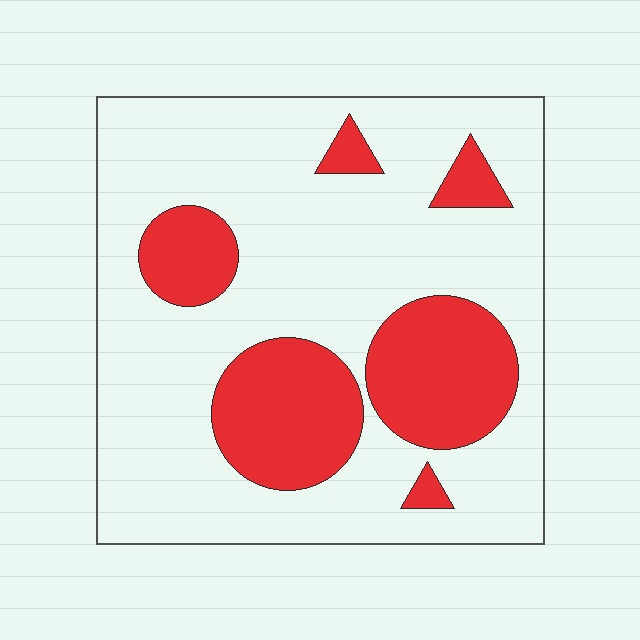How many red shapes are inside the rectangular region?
6.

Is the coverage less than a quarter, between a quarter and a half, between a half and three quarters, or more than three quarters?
Between a quarter and a half.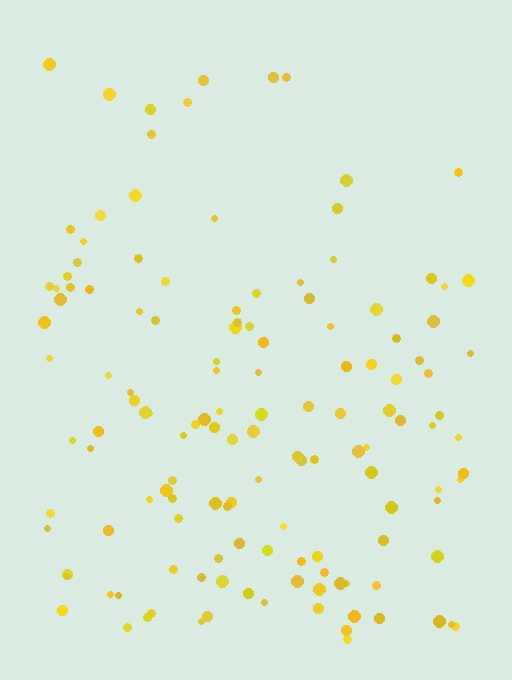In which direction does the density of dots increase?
From top to bottom, with the bottom side densest.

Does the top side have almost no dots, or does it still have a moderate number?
Still a moderate number, just noticeably fewer than the bottom.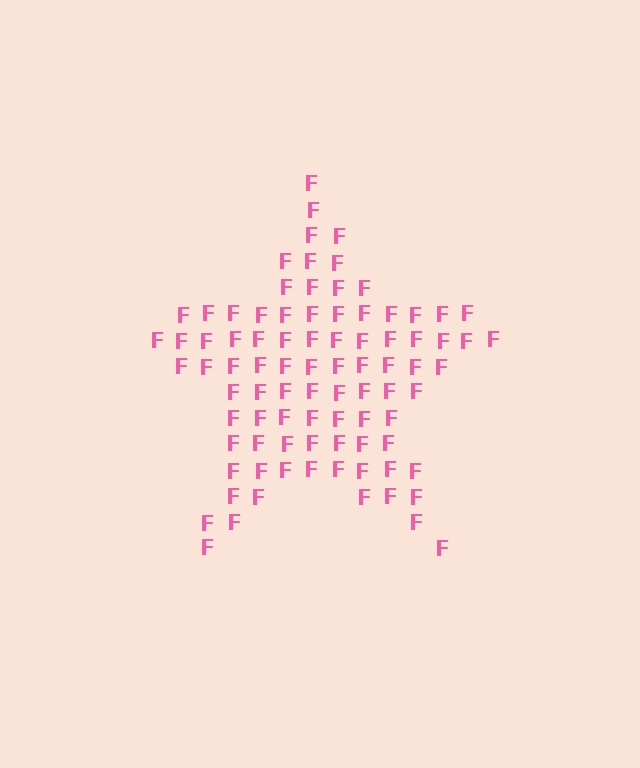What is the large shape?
The large shape is a star.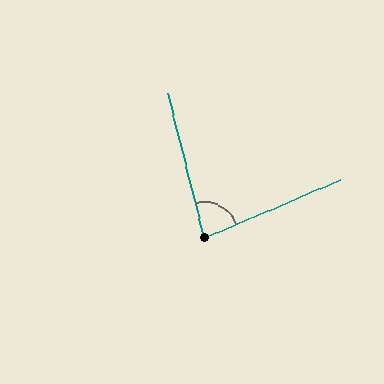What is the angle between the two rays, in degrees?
Approximately 81 degrees.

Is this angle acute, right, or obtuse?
It is acute.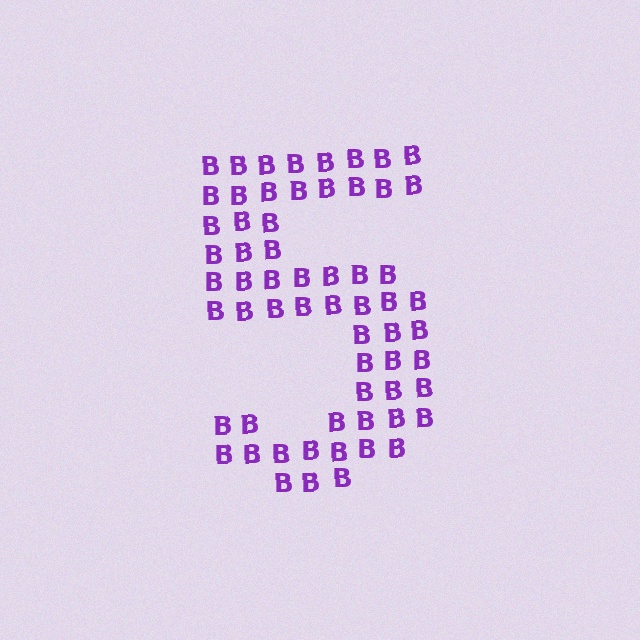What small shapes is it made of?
It is made of small letter B's.